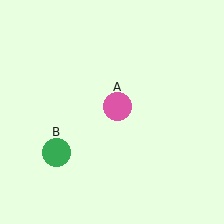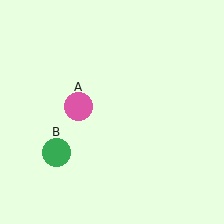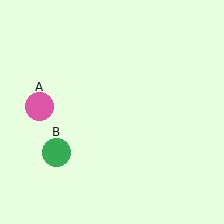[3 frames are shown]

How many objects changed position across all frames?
1 object changed position: pink circle (object A).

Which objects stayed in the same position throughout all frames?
Green circle (object B) remained stationary.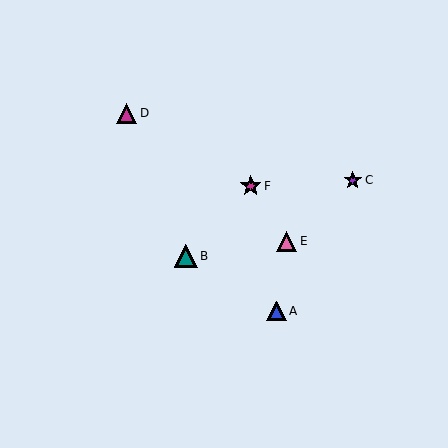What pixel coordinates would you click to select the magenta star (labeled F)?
Click at (251, 186) to select the magenta star F.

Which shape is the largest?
The teal triangle (labeled B) is the largest.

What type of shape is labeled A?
Shape A is a blue triangle.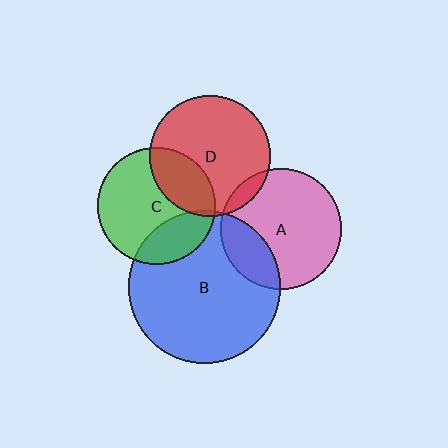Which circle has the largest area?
Circle B (blue).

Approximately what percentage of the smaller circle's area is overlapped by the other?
Approximately 25%.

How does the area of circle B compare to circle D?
Approximately 1.6 times.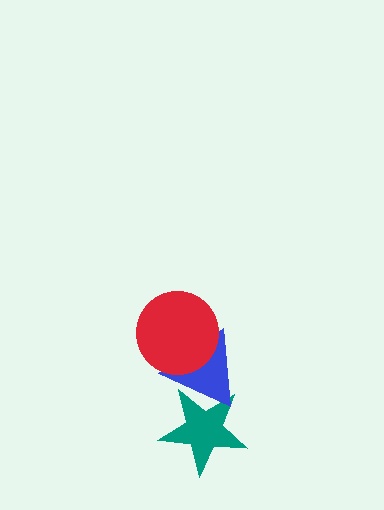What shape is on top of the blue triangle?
The red circle is on top of the blue triangle.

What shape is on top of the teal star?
The blue triangle is on top of the teal star.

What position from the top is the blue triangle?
The blue triangle is 2nd from the top.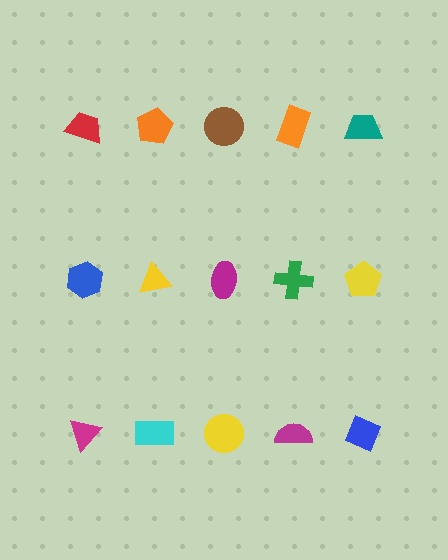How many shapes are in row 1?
5 shapes.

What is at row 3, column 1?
A magenta triangle.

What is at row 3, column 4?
A magenta semicircle.